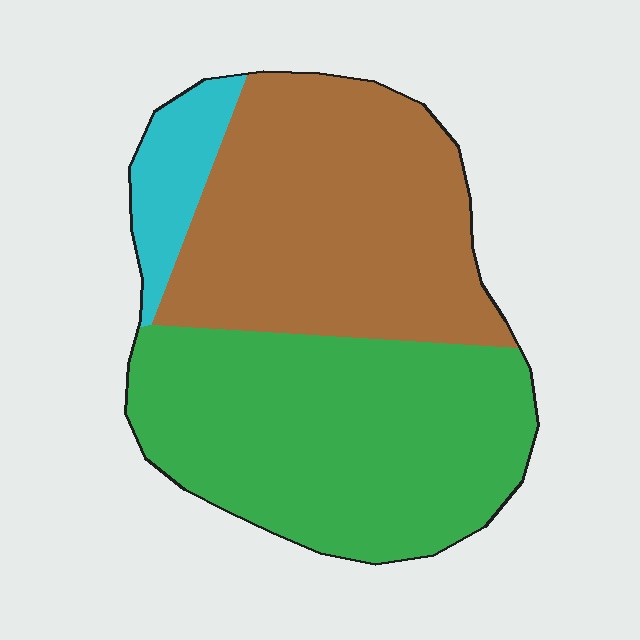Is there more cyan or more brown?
Brown.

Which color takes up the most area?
Green, at roughly 50%.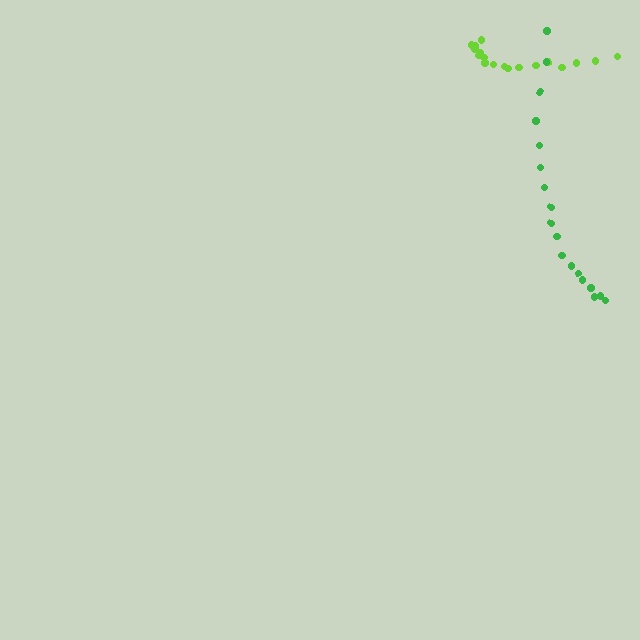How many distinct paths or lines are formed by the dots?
There are 2 distinct paths.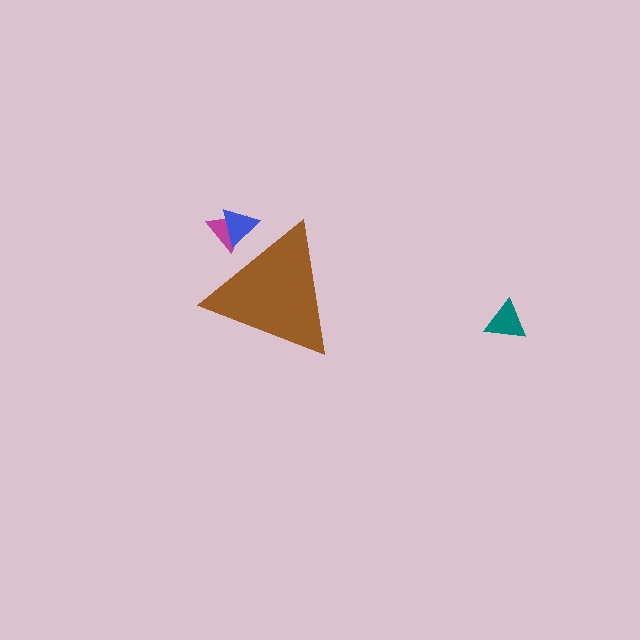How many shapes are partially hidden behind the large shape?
2 shapes are partially hidden.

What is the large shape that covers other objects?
A brown triangle.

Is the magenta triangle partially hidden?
Yes, the magenta triangle is partially hidden behind the brown triangle.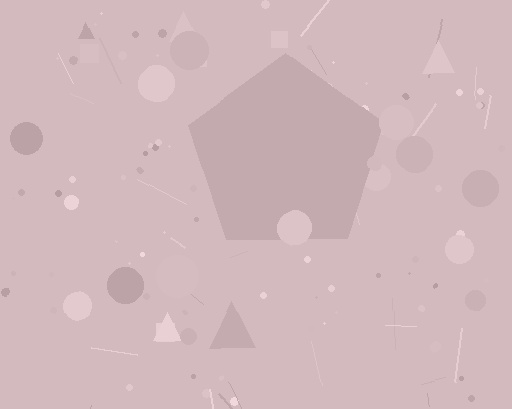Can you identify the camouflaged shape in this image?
The camouflaged shape is a pentagon.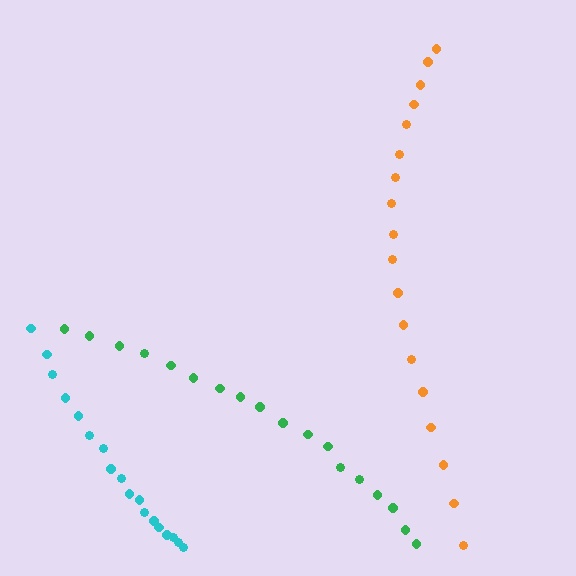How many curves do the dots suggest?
There are 3 distinct paths.